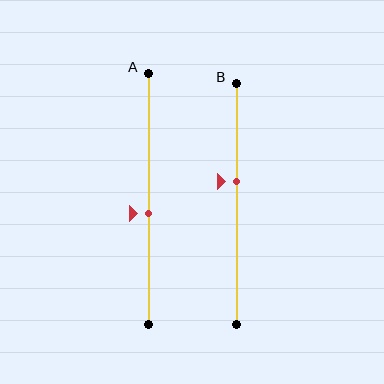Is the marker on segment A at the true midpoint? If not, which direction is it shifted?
No, the marker on segment A is shifted downward by about 6% of the segment length.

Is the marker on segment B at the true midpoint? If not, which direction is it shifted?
No, the marker on segment B is shifted upward by about 9% of the segment length.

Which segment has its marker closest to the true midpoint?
Segment A has its marker closest to the true midpoint.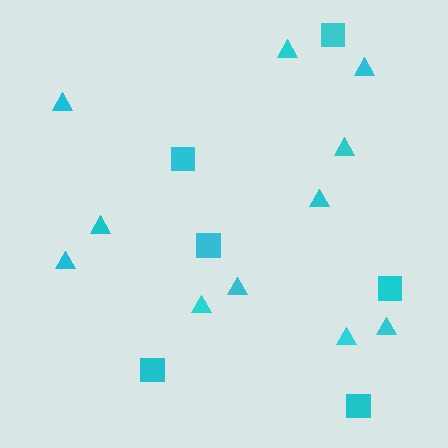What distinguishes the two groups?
There are 2 groups: one group of triangles (11) and one group of squares (6).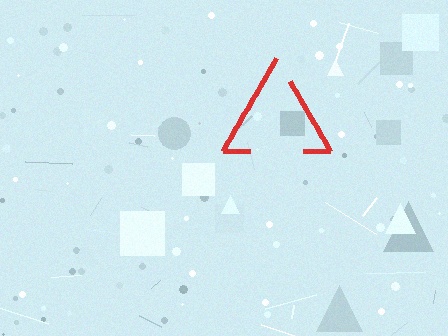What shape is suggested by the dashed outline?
The dashed outline suggests a triangle.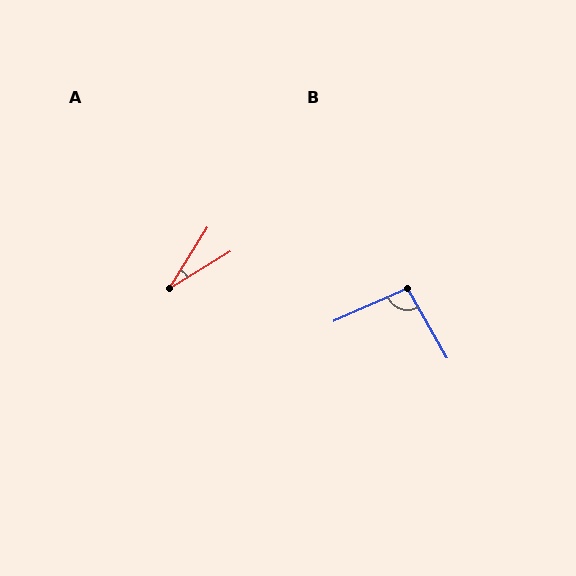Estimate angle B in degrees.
Approximately 96 degrees.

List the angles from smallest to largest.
A (26°), B (96°).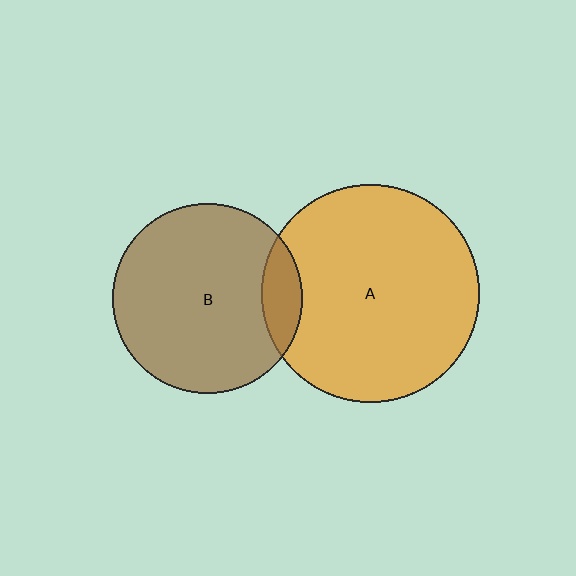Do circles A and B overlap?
Yes.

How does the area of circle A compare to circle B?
Approximately 1.3 times.